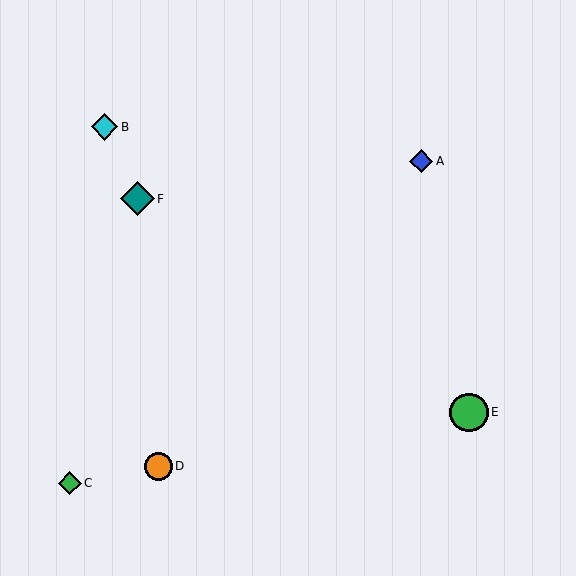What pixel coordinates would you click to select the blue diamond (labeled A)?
Click at (421, 161) to select the blue diamond A.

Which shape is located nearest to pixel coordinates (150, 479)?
The orange circle (labeled D) at (159, 466) is nearest to that location.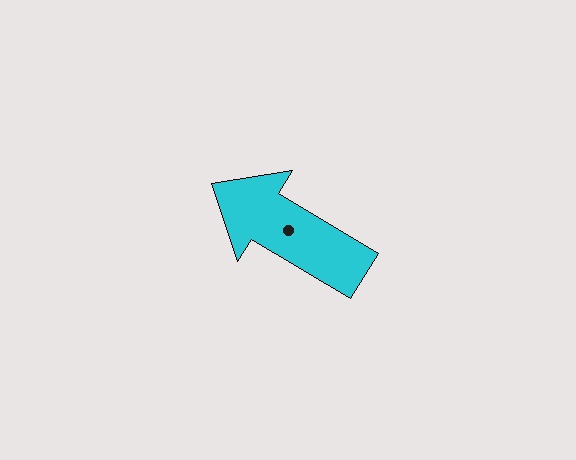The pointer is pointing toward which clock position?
Roughly 10 o'clock.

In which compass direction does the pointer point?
Northwest.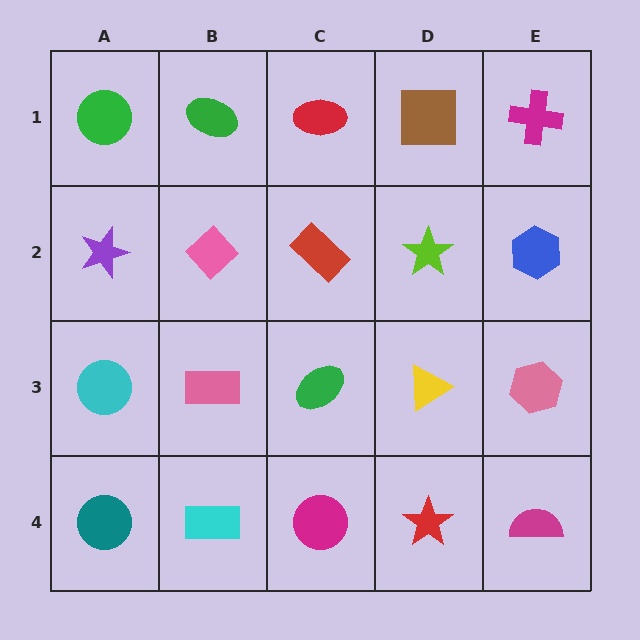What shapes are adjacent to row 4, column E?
A pink hexagon (row 3, column E), a red star (row 4, column D).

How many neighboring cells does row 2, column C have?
4.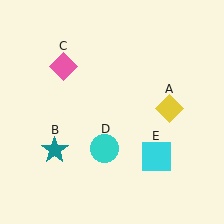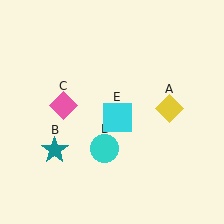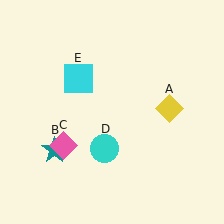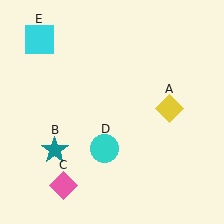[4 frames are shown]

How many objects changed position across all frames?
2 objects changed position: pink diamond (object C), cyan square (object E).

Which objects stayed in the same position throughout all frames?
Yellow diamond (object A) and teal star (object B) and cyan circle (object D) remained stationary.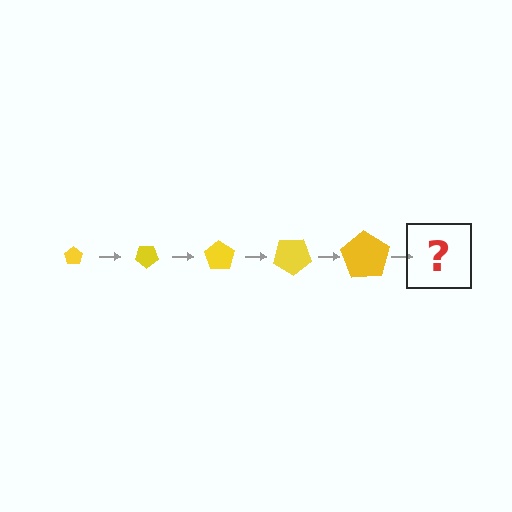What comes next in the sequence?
The next element should be a pentagon, larger than the previous one and rotated 175 degrees from the start.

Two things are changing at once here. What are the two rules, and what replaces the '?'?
The two rules are that the pentagon grows larger each step and it rotates 35 degrees each step. The '?' should be a pentagon, larger than the previous one and rotated 175 degrees from the start.